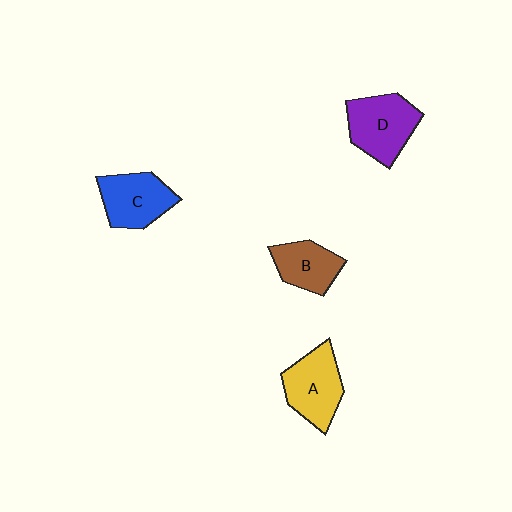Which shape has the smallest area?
Shape B (brown).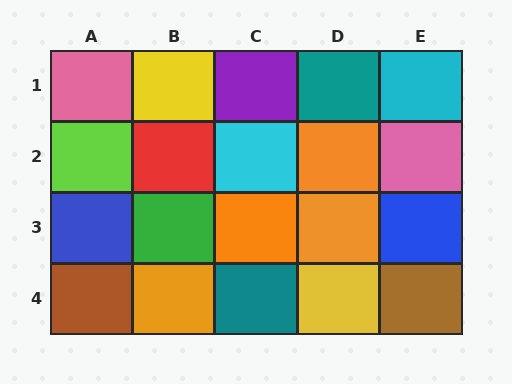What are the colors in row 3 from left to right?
Blue, green, orange, orange, blue.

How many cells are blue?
2 cells are blue.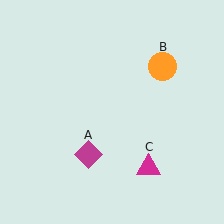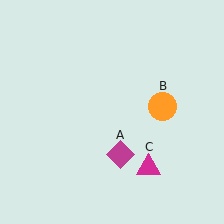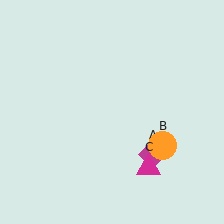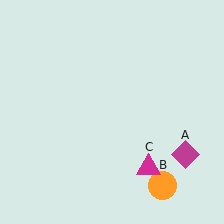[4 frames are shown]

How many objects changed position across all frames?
2 objects changed position: magenta diamond (object A), orange circle (object B).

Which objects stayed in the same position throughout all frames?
Magenta triangle (object C) remained stationary.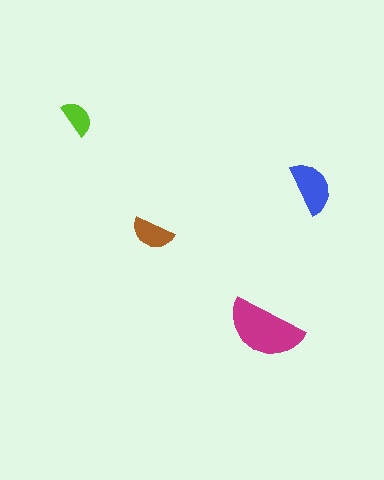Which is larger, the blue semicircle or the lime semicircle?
The blue one.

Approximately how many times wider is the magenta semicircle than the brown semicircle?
About 2 times wider.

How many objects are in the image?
There are 4 objects in the image.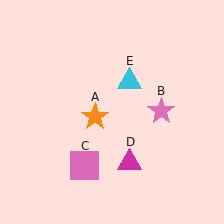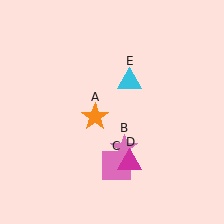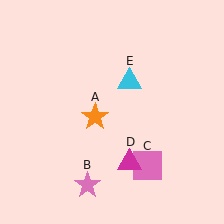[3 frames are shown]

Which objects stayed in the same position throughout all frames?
Orange star (object A) and magenta triangle (object D) and cyan triangle (object E) remained stationary.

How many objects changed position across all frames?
2 objects changed position: pink star (object B), pink square (object C).